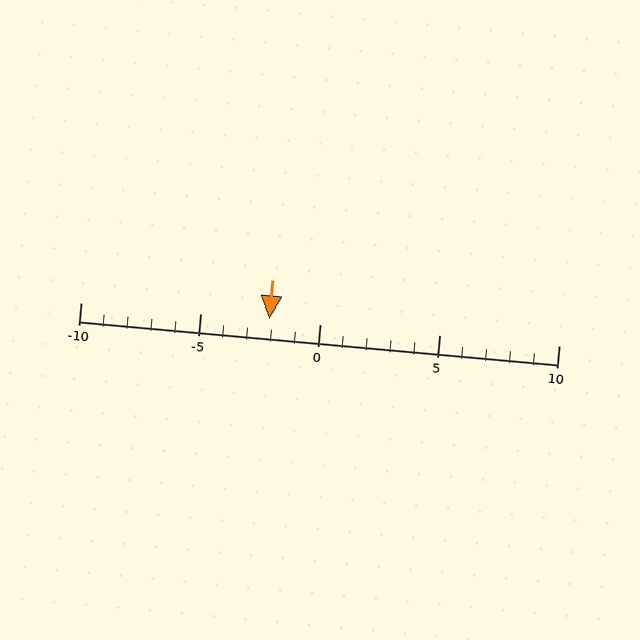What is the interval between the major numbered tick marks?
The major tick marks are spaced 5 units apart.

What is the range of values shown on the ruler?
The ruler shows values from -10 to 10.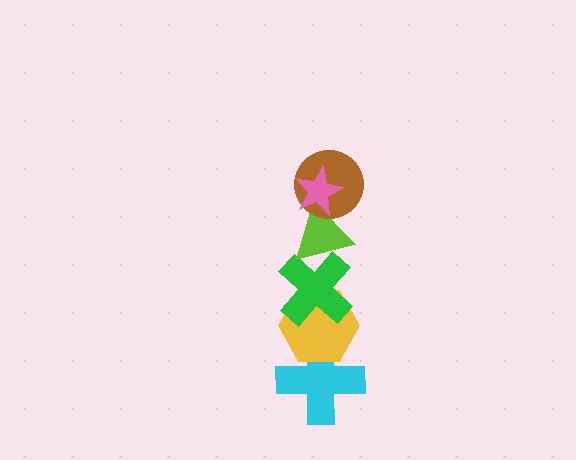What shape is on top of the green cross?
The lime triangle is on top of the green cross.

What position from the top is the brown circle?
The brown circle is 2nd from the top.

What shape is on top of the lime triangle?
The brown circle is on top of the lime triangle.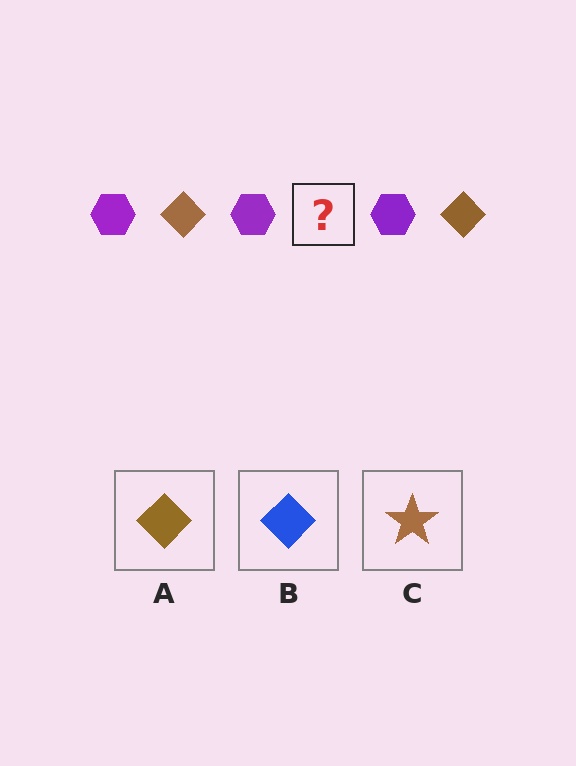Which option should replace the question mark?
Option A.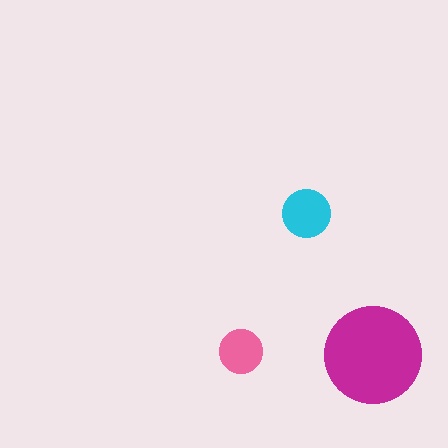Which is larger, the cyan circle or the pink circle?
The cyan one.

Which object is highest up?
The cyan circle is topmost.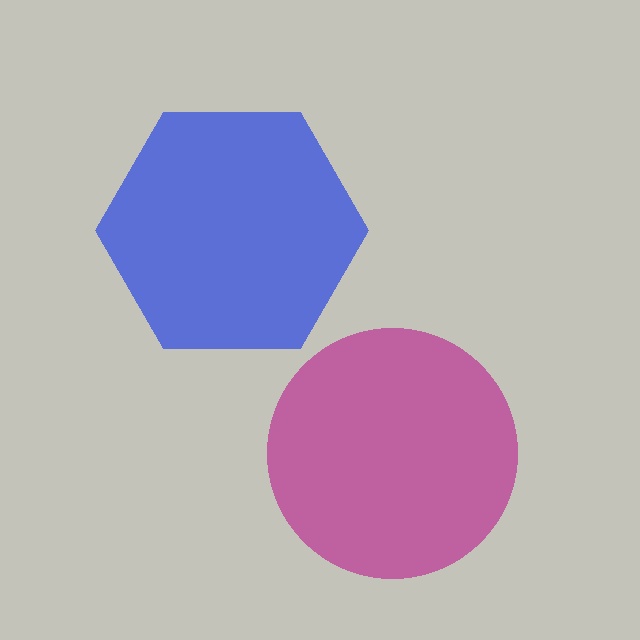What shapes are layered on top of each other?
The layered shapes are: a magenta circle, a blue hexagon.